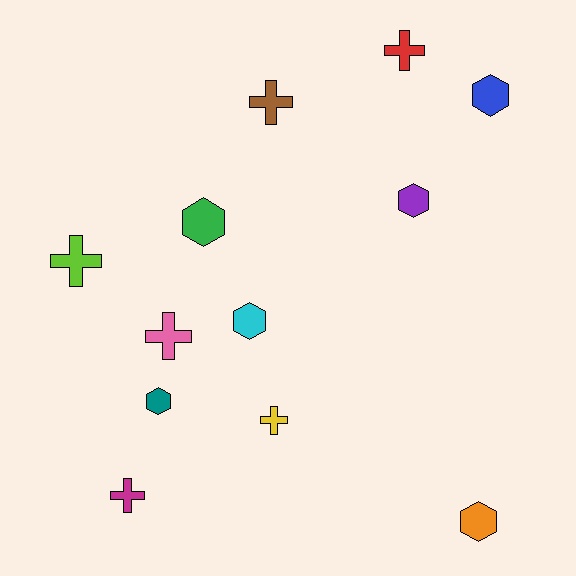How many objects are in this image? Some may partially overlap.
There are 12 objects.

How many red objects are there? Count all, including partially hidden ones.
There is 1 red object.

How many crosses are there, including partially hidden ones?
There are 6 crosses.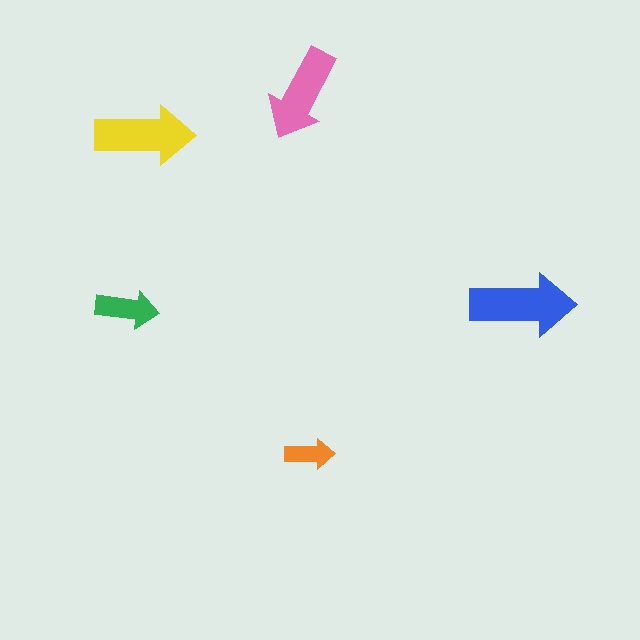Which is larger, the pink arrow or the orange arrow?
The pink one.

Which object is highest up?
The pink arrow is topmost.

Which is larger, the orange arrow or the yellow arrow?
The yellow one.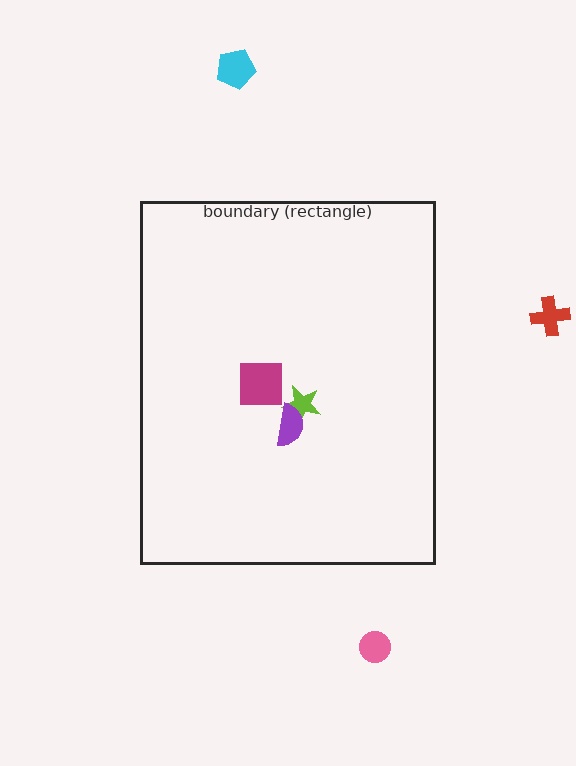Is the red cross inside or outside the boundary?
Outside.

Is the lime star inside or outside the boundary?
Inside.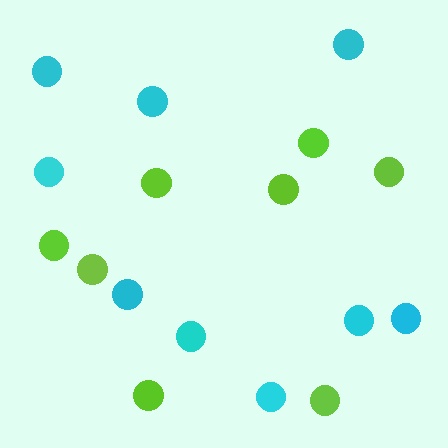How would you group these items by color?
There are 2 groups: one group of lime circles (8) and one group of cyan circles (9).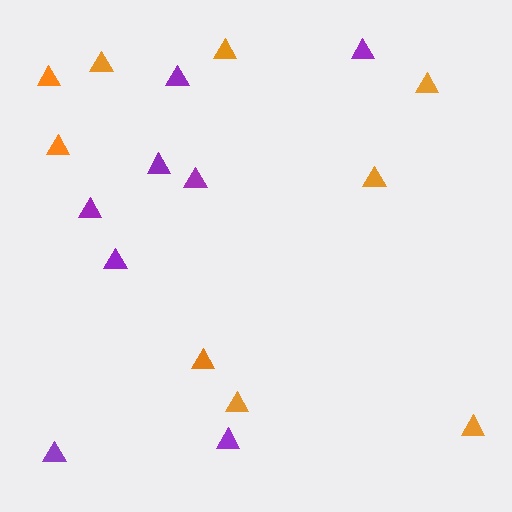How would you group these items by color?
There are 2 groups: one group of orange triangles (9) and one group of purple triangles (8).